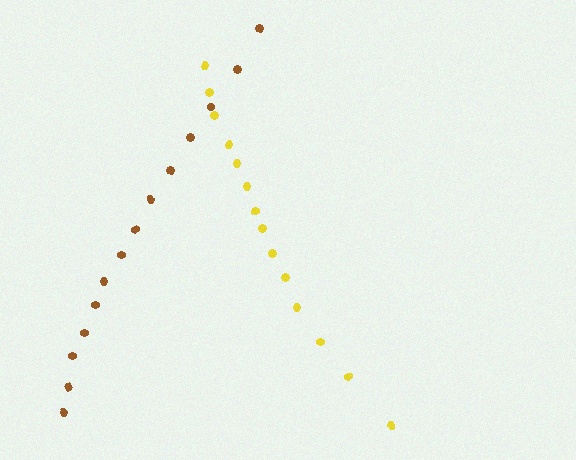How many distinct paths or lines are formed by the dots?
There are 2 distinct paths.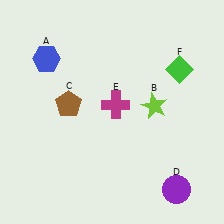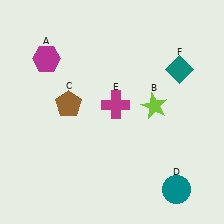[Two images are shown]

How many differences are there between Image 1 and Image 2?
There are 3 differences between the two images.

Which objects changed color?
A changed from blue to magenta. D changed from purple to teal. F changed from green to teal.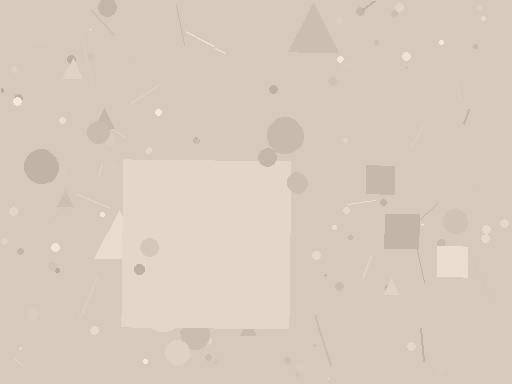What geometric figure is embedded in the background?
A square is embedded in the background.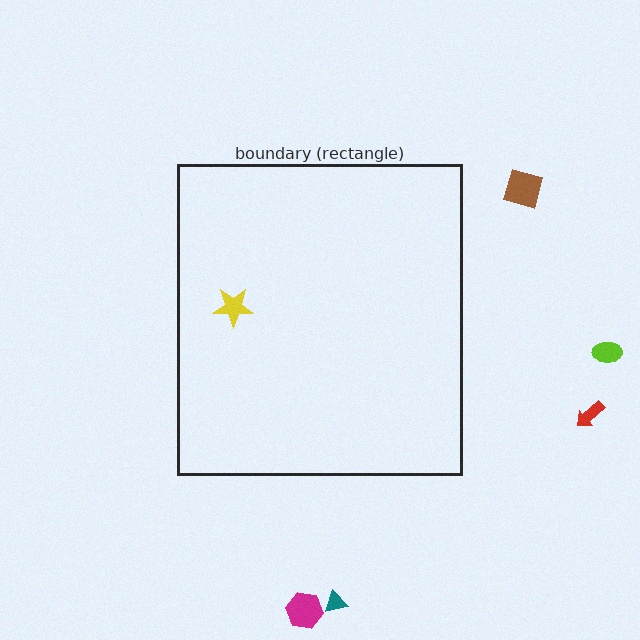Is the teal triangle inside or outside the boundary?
Outside.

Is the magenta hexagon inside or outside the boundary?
Outside.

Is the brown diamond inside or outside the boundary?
Outside.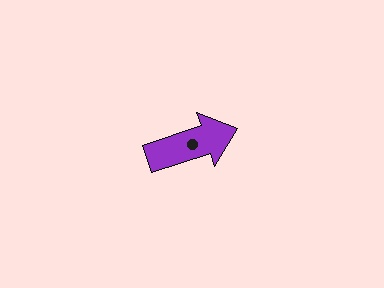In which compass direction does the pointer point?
East.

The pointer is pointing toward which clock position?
Roughly 2 o'clock.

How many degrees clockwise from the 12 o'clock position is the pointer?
Approximately 71 degrees.